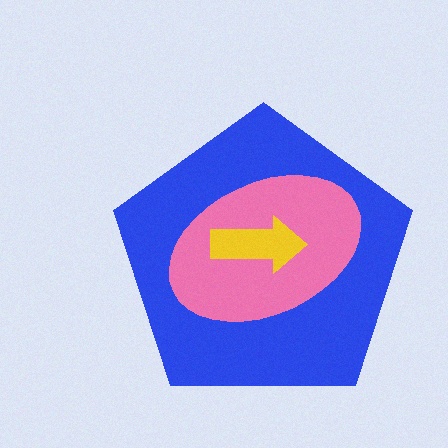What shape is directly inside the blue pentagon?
The pink ellipse.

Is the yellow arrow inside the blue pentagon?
Yes.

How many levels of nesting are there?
3.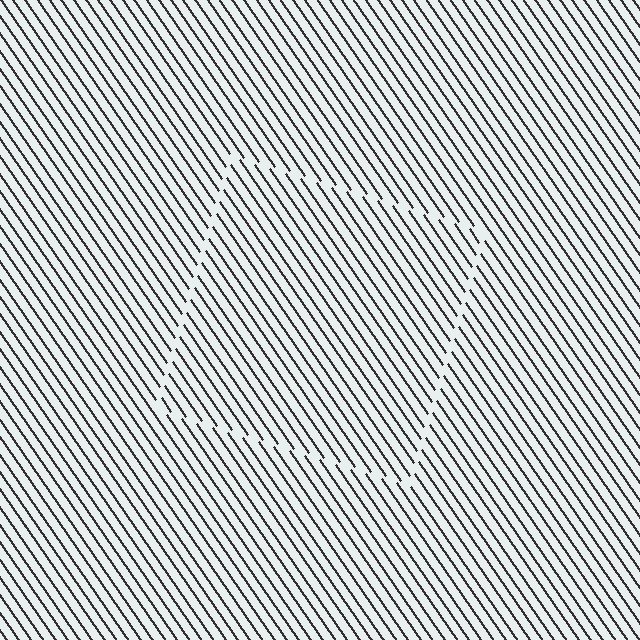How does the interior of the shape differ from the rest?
The interior of the shape contains the same grating, shifted by half a period — the contour is defined by the phase discontinuity where line-ends from the inner and outer gratings abut.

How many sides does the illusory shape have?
4 sides — the line-ends trace a square.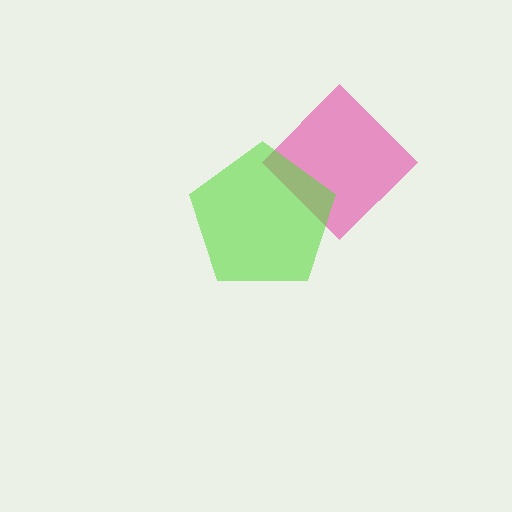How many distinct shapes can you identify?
There are 2 distinct shapes: a pink diamond, a lime pentagon.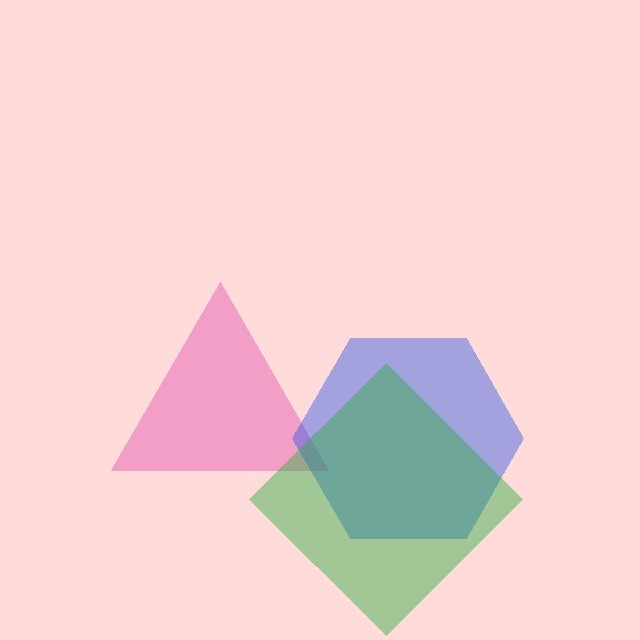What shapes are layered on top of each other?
The layered shapes are: a pink triangle, a blue hexagon, a green diamond.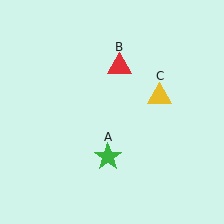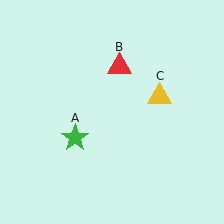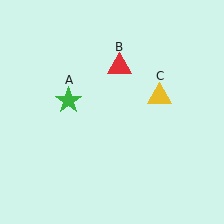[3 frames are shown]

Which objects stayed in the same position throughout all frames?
Red triangle (object B) and yellow triangle (object C) remained stationary.